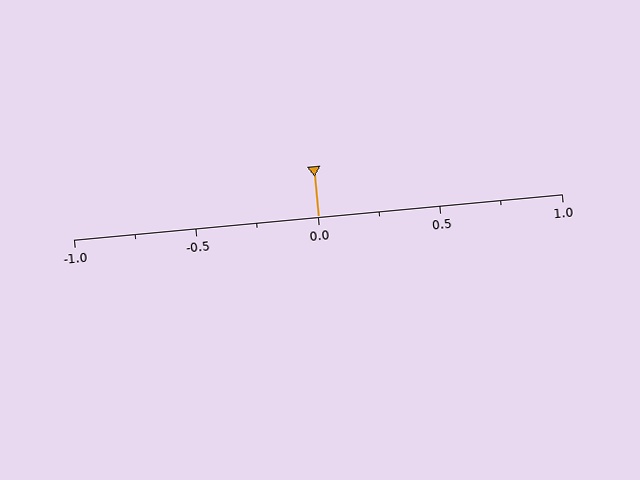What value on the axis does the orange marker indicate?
The marker indicates approximately 0.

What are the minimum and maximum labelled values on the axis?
The axis runs from -1.0 to 1.0.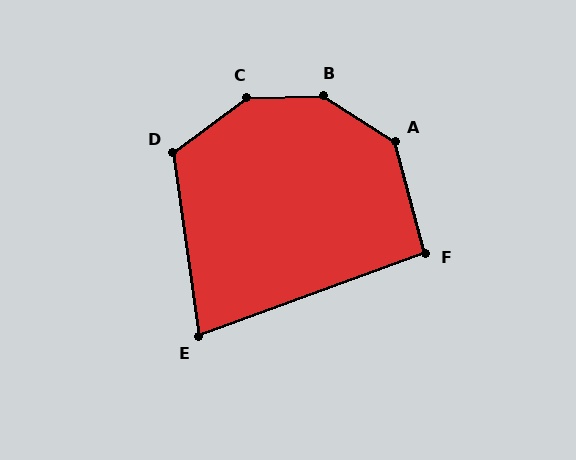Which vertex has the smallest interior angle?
E, at approximately 78 degrees.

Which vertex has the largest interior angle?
B, at approximately 146 degrees.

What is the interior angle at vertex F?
Approximately 95 degrees (obtuse).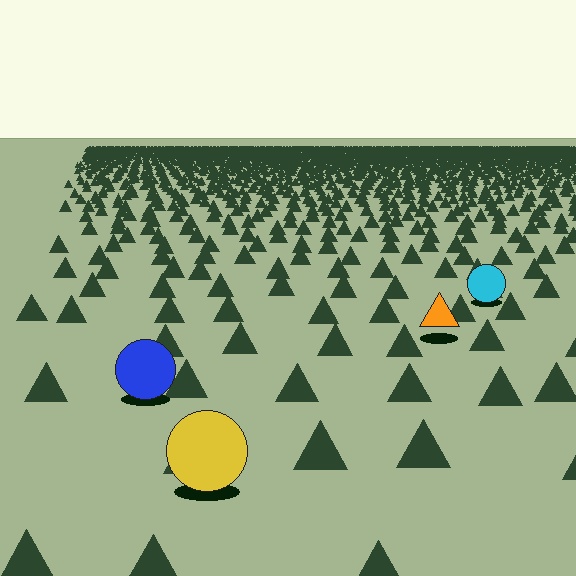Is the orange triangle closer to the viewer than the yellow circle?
No. The yellow circle is closer — you can tell from the texture gradient: the ground texture is coarser near it.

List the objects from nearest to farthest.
From nearest to farthest: the yellow circle, the blue circle, the orange triangle, the cyan circle.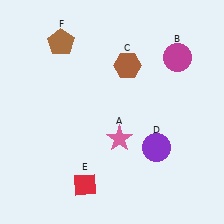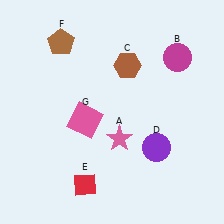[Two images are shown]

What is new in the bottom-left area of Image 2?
A pink square (G) was added in the bottom-left area of Image 2.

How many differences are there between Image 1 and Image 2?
There is 1 difference between the two images.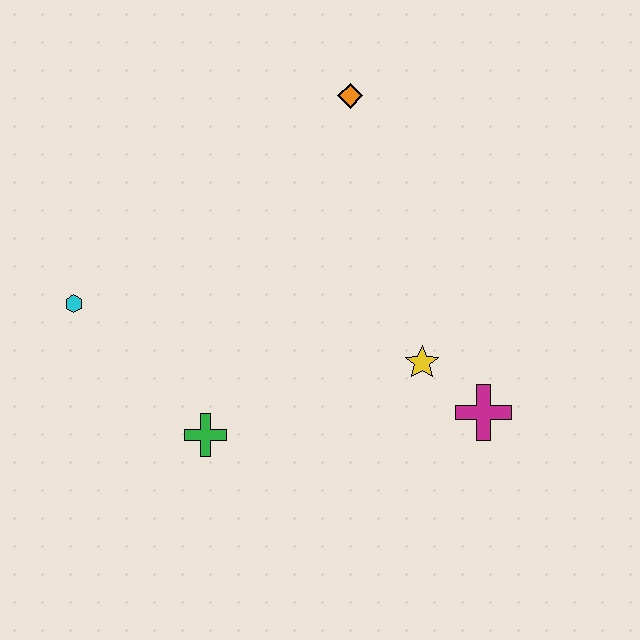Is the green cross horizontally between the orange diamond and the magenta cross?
No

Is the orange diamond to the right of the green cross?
Yes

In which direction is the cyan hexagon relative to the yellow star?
The cyan hexagon is to the left of the yellow star.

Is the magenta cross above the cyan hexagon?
No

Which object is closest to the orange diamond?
The yellow star is closest to the orange diamond.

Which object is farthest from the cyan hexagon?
The magenta cross is farthest from the cyan hexagon.